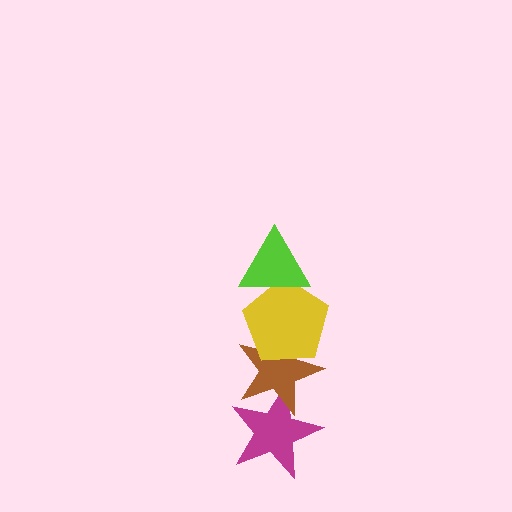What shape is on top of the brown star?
The yellow pentagon is on top of the brown star.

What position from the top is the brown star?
The brown star is 3rd from the top.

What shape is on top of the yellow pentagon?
The lime triangle is on top of the yellow pentagon.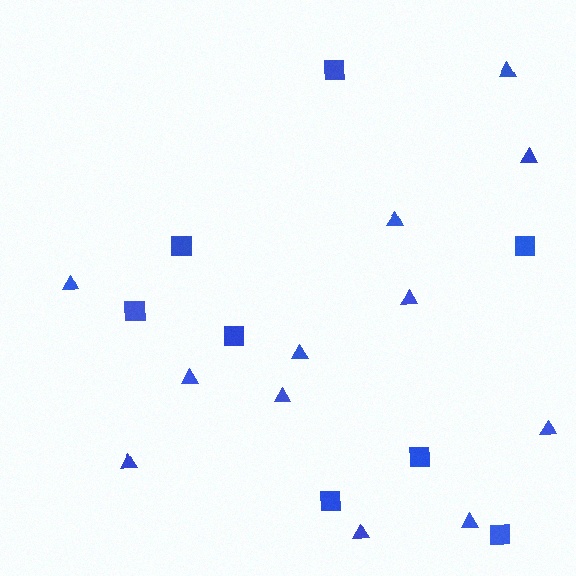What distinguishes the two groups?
There are 2 groups: one group of triangles (12) and one group of squares (8).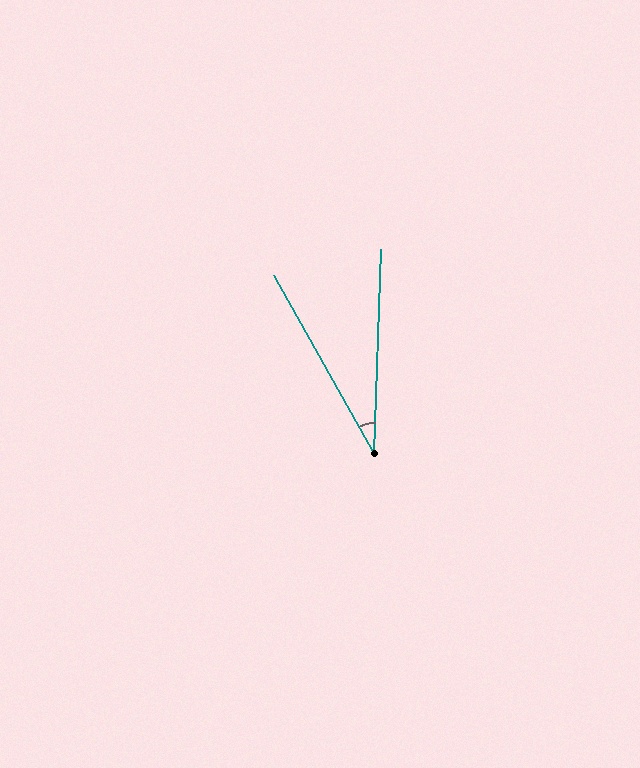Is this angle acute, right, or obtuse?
It is acute.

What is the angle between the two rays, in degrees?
Approximately 31 degrees.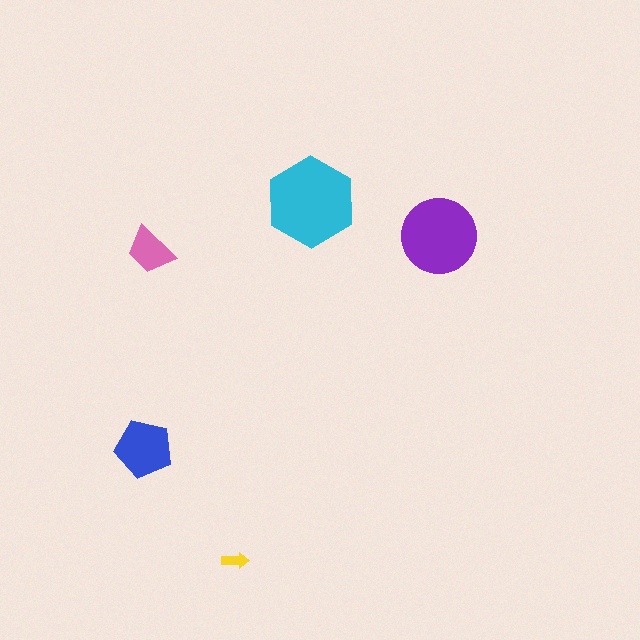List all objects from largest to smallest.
The cyan hexagon, the purple circle, the blue pentagon, the pink trapezoid, the yellow arrow.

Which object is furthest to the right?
The purple circle is rightmost.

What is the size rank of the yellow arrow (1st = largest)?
5th.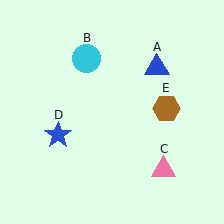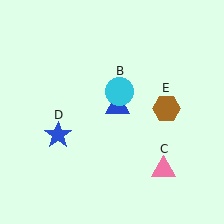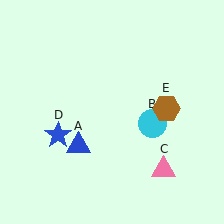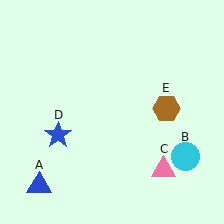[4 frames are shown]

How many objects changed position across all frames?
2 objects changed position: blue triangle (object A), cyan circle (object B).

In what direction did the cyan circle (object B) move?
The cyan circle (object B) moved down and to the right.